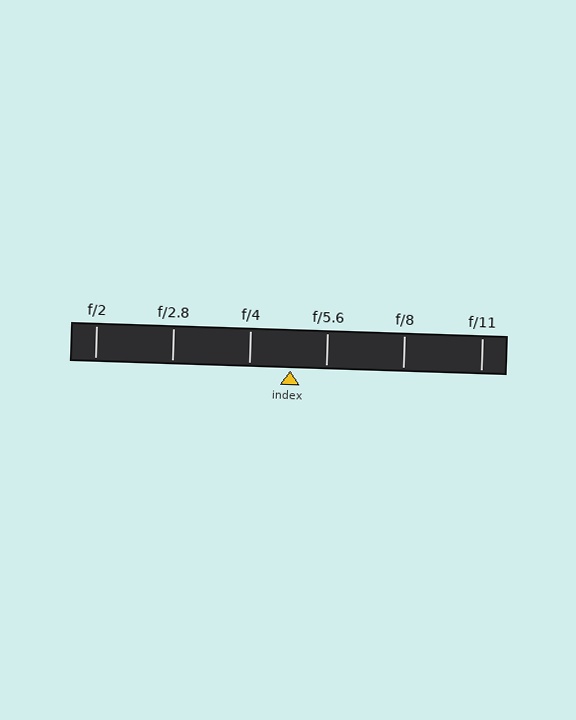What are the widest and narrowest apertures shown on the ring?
The widest aperture shown is f/2 and the narrowest is f/11.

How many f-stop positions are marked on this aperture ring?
There are 6 f-stop positions marked.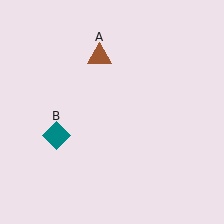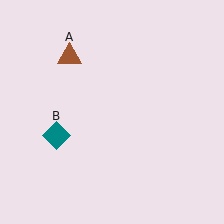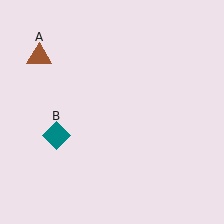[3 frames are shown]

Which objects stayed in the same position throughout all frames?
Teal diamond (object B) remained stationary.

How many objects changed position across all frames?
1 object changed position: brown triangle (object A).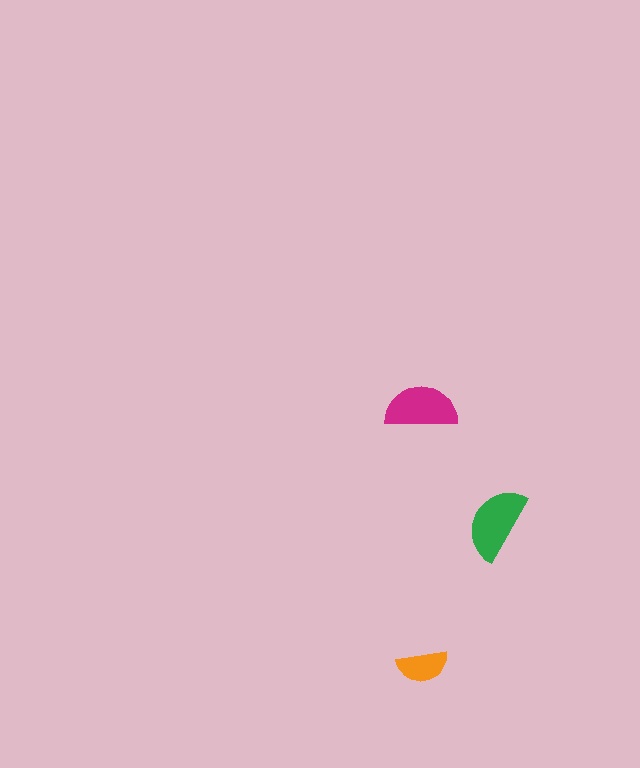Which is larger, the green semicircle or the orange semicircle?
The green one.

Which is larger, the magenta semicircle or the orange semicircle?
The magenta one.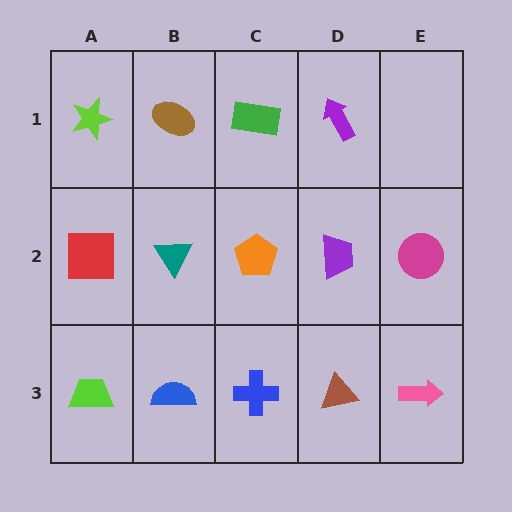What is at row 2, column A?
A red square.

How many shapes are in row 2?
5 shapes.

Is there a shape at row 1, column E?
No, that cell is empty.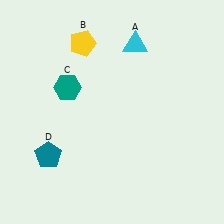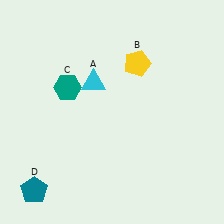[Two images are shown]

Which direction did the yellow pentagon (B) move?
The yellow pentagon (B) moved right.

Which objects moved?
The objects that moved are: the cyan triangle (A), the yellow pentagon (B), the teal pentagon (D).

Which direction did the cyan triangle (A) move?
The cyan triangle (A) moved left.